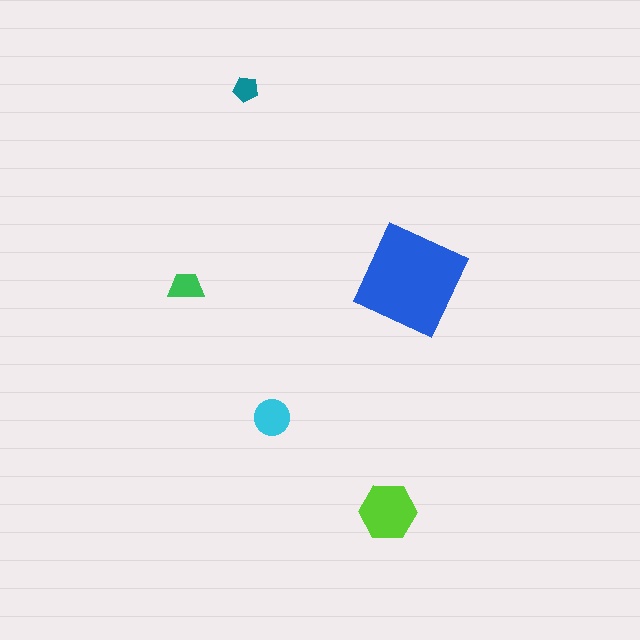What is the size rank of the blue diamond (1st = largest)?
1st.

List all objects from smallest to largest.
The teal pentagon, the green trapezoid, the cyan circle, the lime hexagon, the blue diamond.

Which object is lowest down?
The lime hexagon is bottommost.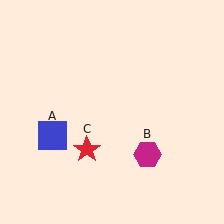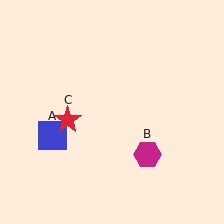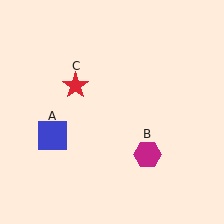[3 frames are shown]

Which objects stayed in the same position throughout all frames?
Blue square (object A) and magenta hexagon (object B) remained stationary.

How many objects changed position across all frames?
1 object changed position: red star (object C).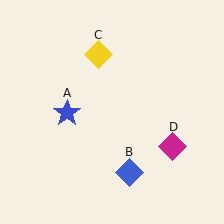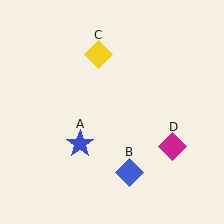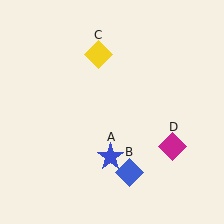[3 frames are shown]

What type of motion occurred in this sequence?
The blue star (object A) rotated counterclockwise around the center of the scene.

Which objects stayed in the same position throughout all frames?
Blue diamond (object B) and yellow diamond (object C) and magenta diamond (object D) remained stationary.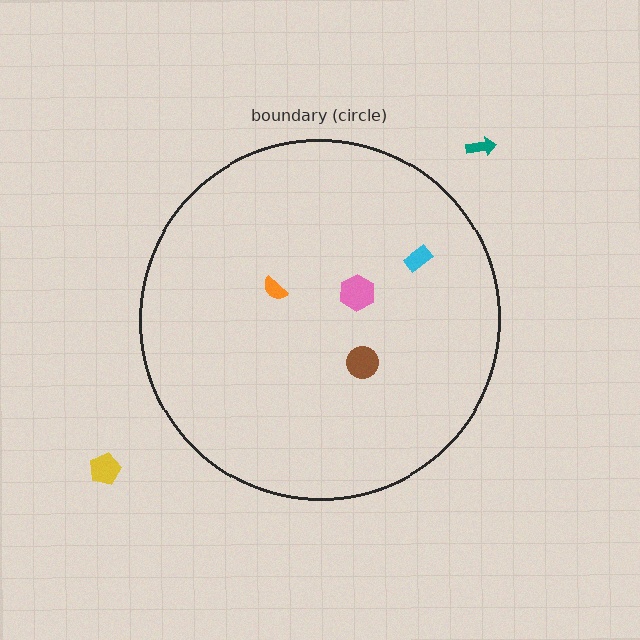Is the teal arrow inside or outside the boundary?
Outside.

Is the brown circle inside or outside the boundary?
Inside.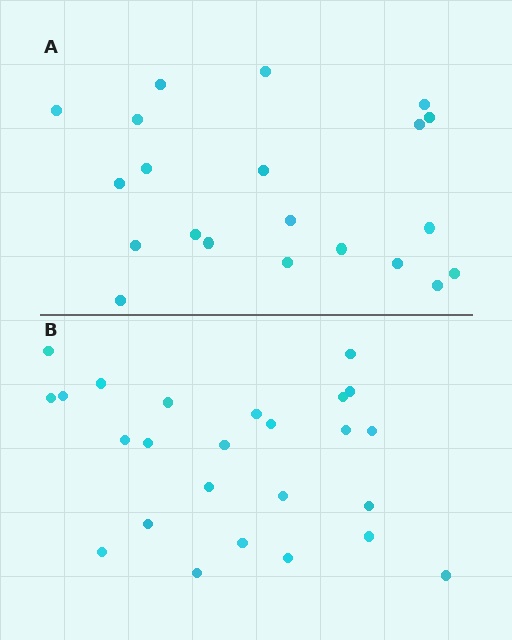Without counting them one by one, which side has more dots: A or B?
Region B (the bottom region) has more dots.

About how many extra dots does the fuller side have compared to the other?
Region B has about 4 more dots than region A.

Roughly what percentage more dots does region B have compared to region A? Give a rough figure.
About 20% more.